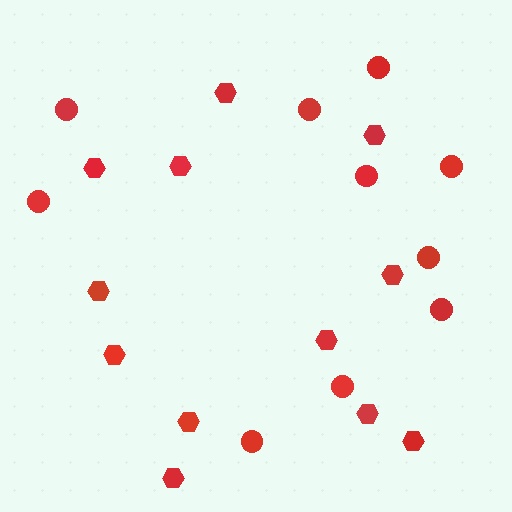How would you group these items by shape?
There are 2 groups: one group of hexagons (12) and one group of circles (10).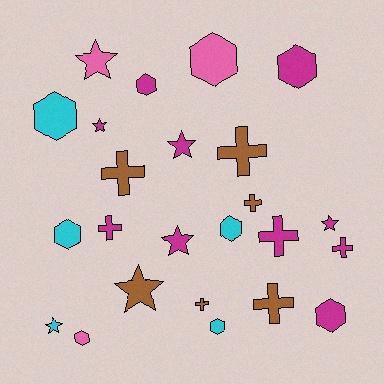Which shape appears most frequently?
Hexagon, with 9 objects.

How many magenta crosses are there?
There are 3 magenta crosses.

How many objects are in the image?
There are 24 objects.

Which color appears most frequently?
Magenta, with 10 objects.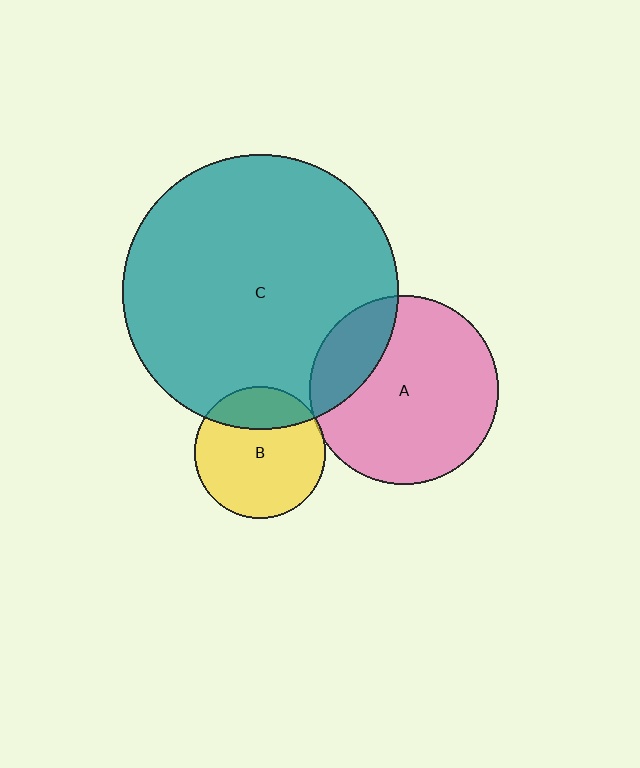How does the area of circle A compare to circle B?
Approximately 2.1 times.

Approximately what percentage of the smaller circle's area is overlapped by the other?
Approximately 25%.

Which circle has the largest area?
Circle C (teal).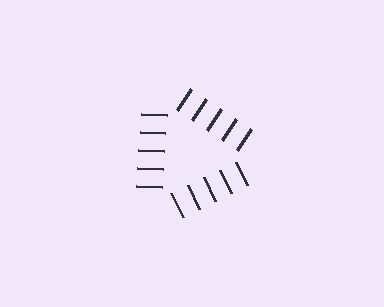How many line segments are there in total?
15 — 5 along each of the 3 edges.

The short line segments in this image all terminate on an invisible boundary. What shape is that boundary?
An illusory triangle — the line segments terminate on its edges but no continuous stroke is drawn.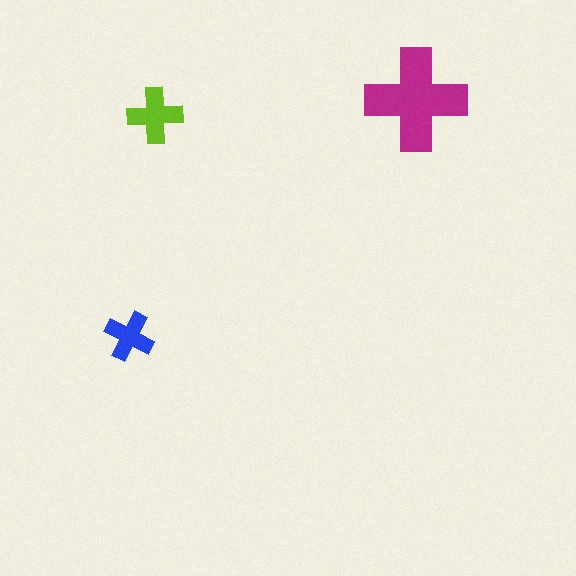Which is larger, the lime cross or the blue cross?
The lime one.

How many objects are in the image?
There are 3 objects in the image.